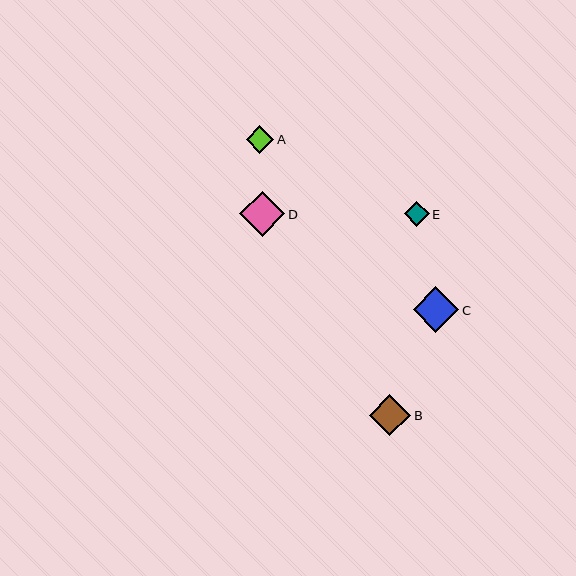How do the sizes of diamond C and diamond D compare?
Diamond C and diamond D are approximately the same size.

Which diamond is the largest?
Diamond C is the largest with a size of approximately 46 pixels.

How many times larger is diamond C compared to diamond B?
Diamond C is approximately 1.1 times the size of diamond B.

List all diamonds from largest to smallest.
From largest to smallest: C, D, B, A, E.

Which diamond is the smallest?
Diamond E is the smallest with a size of approximately 25 pixels.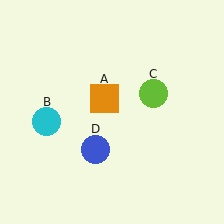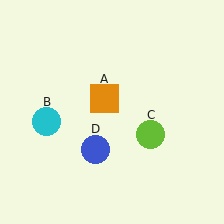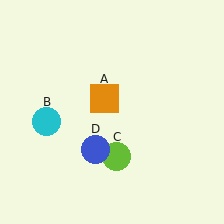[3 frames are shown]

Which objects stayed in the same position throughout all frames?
Orange square (object A) and cyan circle (object B) and blue circle (object D) remained stationary.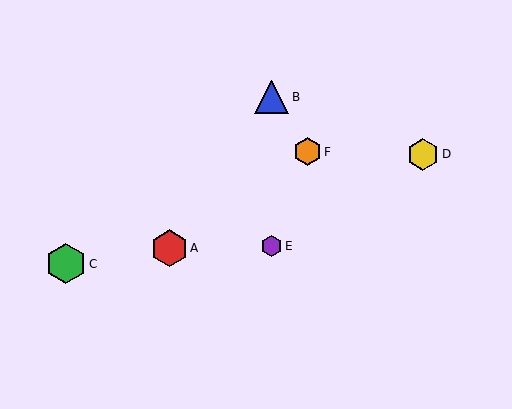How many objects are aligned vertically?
2 objects (B, E) are aligned vertically.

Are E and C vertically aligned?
No, E is at x≈272 and C is at x≈66.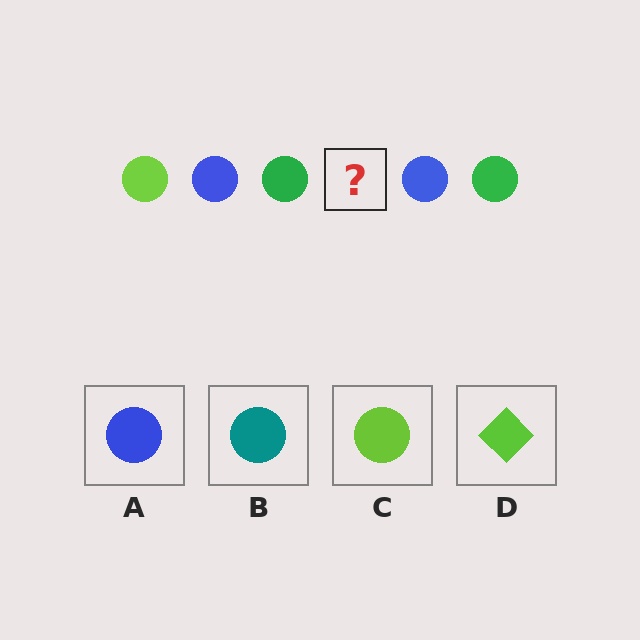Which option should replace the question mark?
Option C.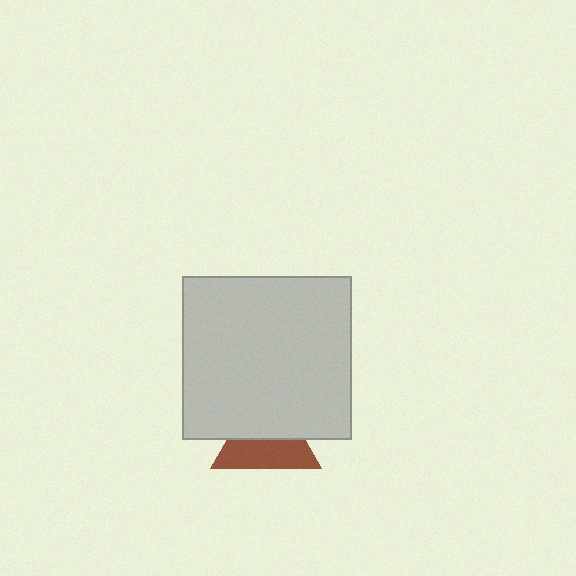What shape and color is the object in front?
The object in front is a light gray rectangle.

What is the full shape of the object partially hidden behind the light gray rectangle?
The partially hidden object is a brown triangle.